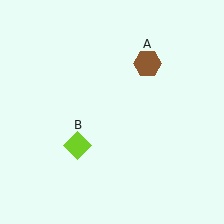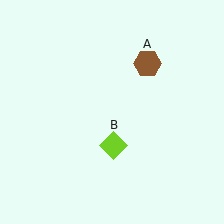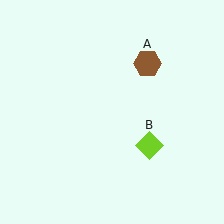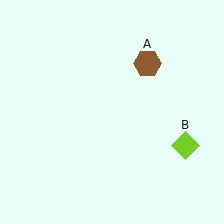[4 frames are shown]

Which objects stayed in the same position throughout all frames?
Brown hexagon (object A) remained stationary.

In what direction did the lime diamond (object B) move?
The lime diamond (object B) moved right.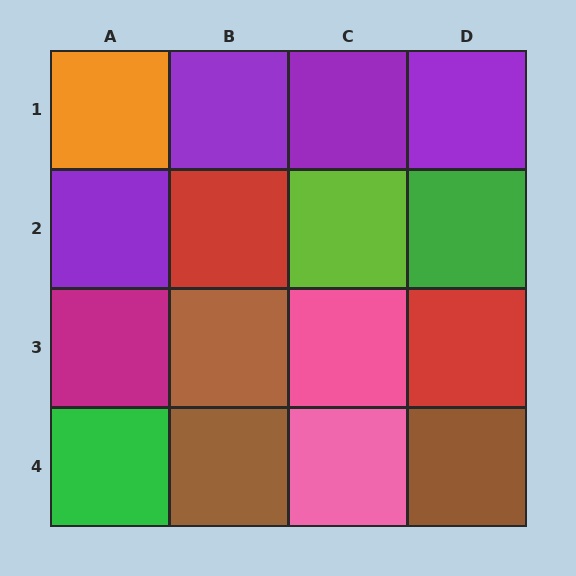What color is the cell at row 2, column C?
Lime.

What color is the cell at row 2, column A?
Purple.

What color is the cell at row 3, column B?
Brown.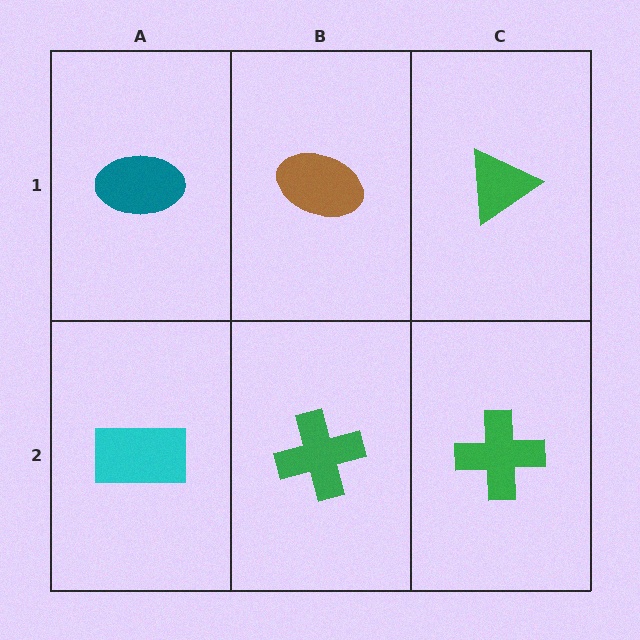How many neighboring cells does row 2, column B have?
3.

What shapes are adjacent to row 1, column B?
A green cross (row 2, column B), a teal ellipse (row 1, column A), a green triangle (row 1, column C).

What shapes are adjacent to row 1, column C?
A green cross (row 2, column C), a brown ellipse (row 1, column B).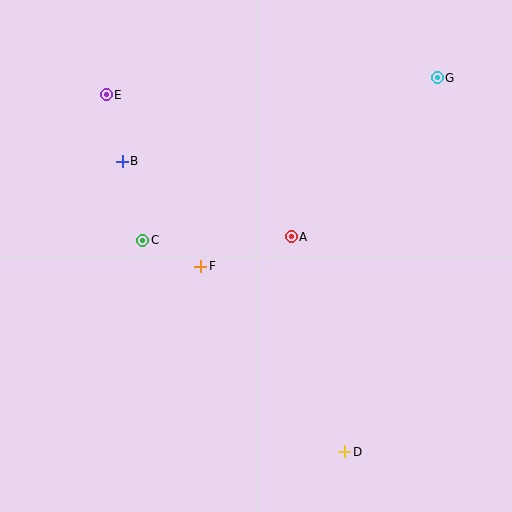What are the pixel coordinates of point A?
Point A is at (291, 237).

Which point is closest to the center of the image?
Point A at (291, 237) is closest to the center.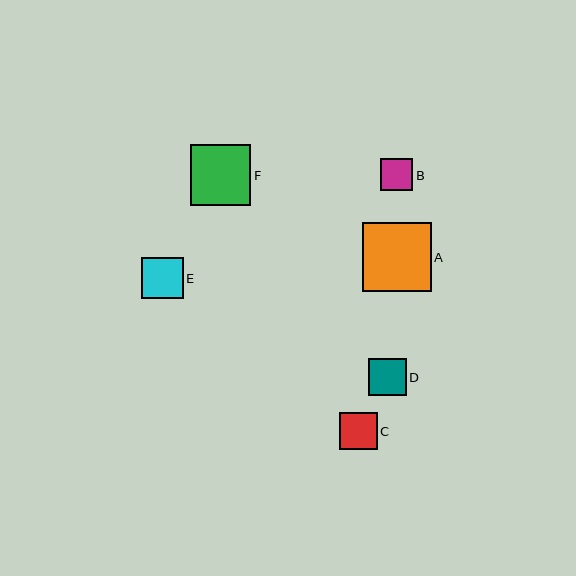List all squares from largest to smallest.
From largest to smallest: A, F, E, D, C, B.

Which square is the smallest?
Square B is the smallest with a size of approximately 32 pixels.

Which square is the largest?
Square A is the largest with a size of approximately 69 pixels.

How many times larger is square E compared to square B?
Square E is approximately 1.3 times the size of square B.